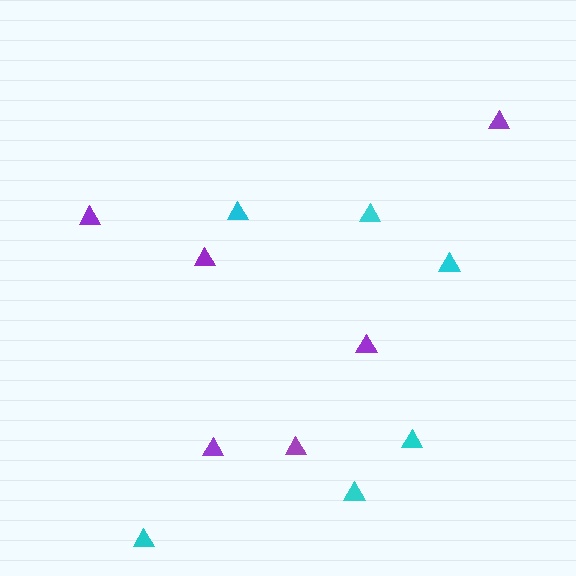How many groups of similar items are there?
There are 2 groups: one group of purple triangles (6) and one group of cyan triangles (6).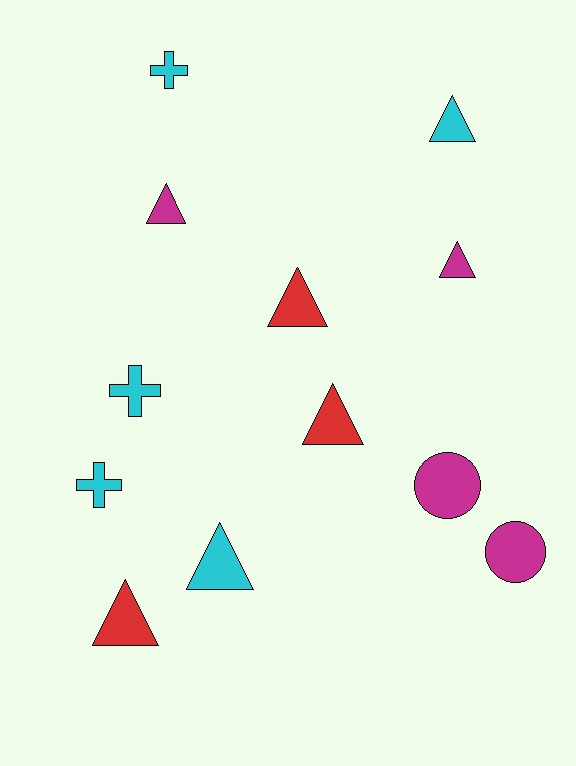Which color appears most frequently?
Cyan, with 5 objects.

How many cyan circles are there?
There are no cyan circles.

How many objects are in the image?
There are 12 objects.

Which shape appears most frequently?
Triangle, with 7 objects.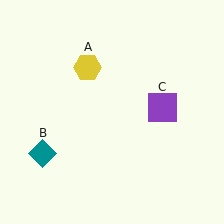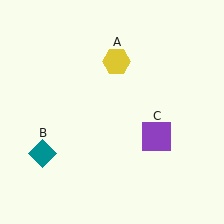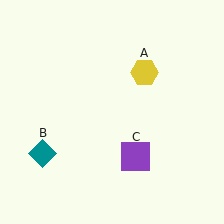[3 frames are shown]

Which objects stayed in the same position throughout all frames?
Teal diamond (object B) remained stationary.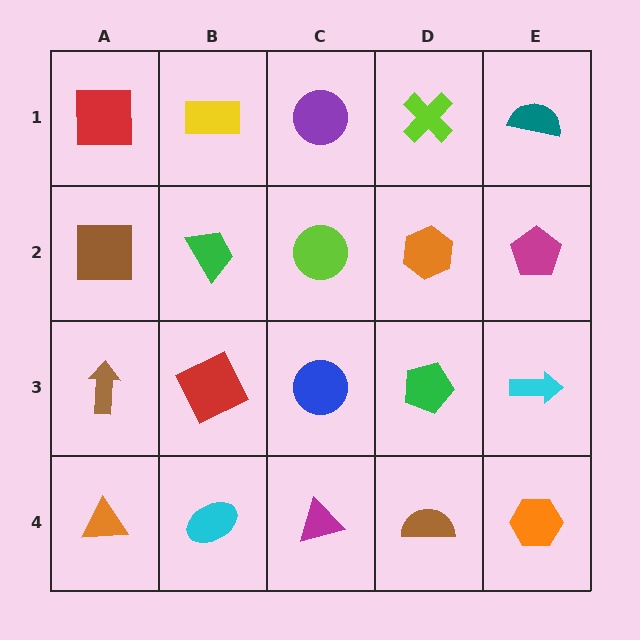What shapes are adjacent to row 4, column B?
A red square (row 3, column B), an orange triangle (row 4, column A), a magenta triangle (row 4, column C).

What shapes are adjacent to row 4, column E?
A cyan arrow (row 3, column E), a brown semicircle (row 4, column D).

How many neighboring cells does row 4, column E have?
2.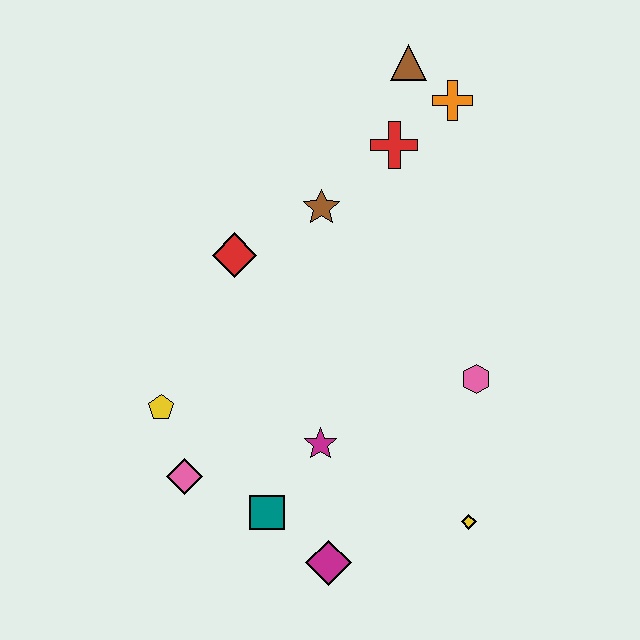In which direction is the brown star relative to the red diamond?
The brown star is to the right of the red diamond.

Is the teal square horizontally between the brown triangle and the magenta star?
No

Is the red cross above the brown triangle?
No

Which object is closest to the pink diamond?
The yellow pentagon is closest to the pink diamond.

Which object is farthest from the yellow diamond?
The brown triangle is farthest from the yellow diamond.